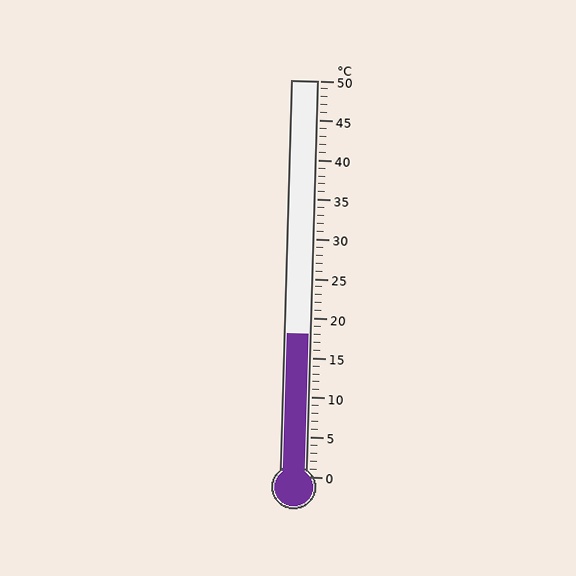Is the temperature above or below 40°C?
The temperature is below 40°C.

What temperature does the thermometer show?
The thermometer shows approximately 18°C.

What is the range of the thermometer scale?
The thermometer scale ranges from 0°C to 50°C.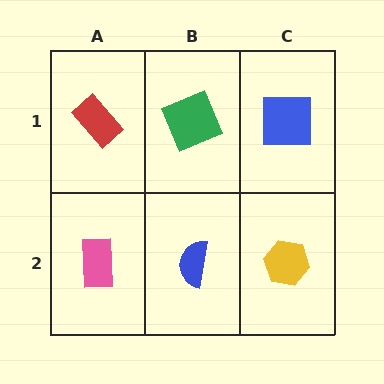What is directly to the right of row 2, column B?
A yellow hexagon.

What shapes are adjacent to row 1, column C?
A yellow hexagon (row 2, column C), a green square (row 1, column B).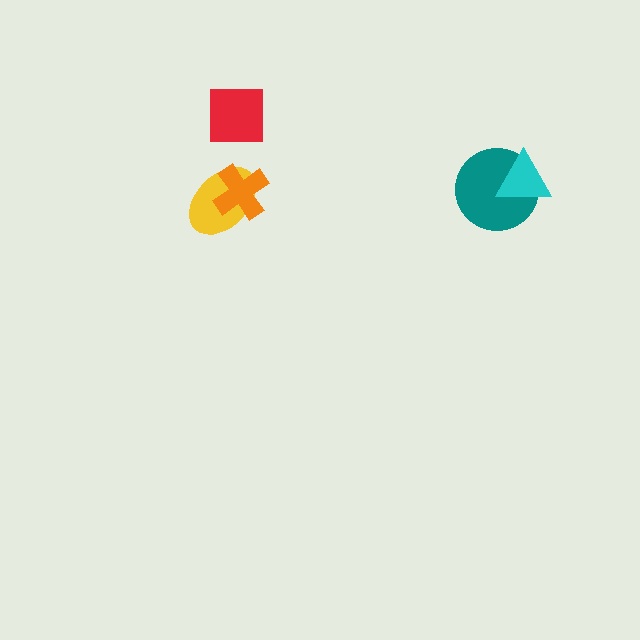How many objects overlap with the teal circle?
1 object overlaps with the teal circle.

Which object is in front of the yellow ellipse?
The orange cross is in front of the yellow ellipse.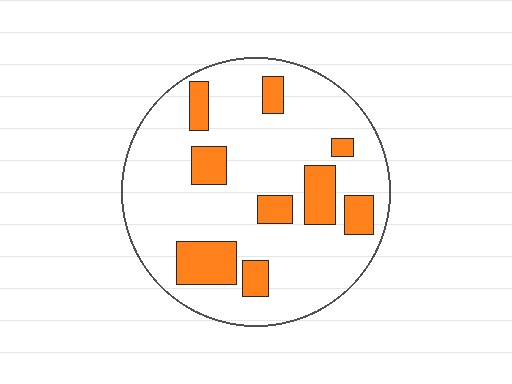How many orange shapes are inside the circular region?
9.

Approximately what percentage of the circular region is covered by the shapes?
Approximately 20%.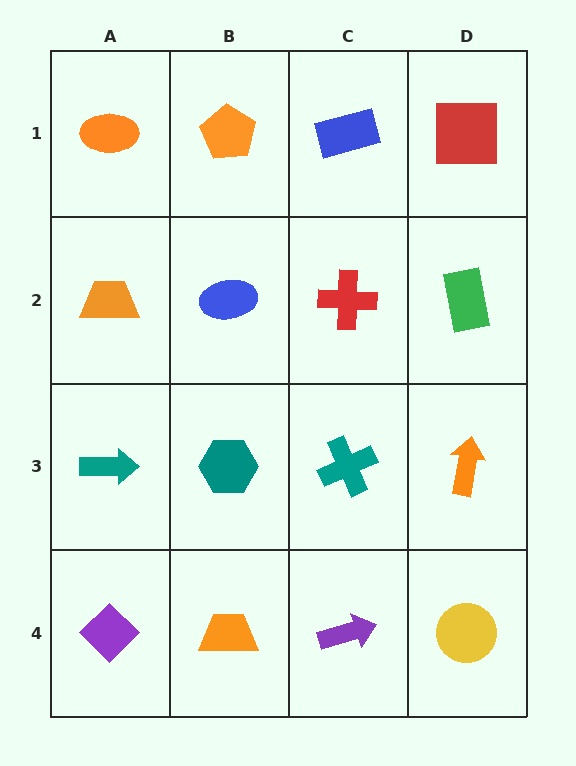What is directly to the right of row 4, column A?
An orange trapezoid.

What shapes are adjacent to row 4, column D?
An orange arrow (row 3, column D), a purple arrow (row 4, column C).